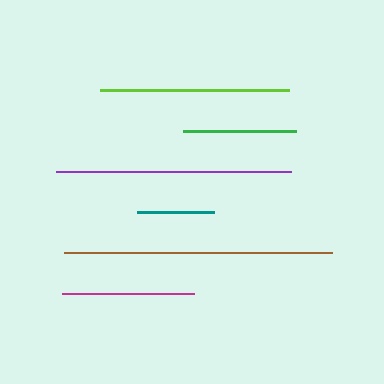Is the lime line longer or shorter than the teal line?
The lime line is longer than the teal line.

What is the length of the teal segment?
The teal segment is approximately 77 pixels long.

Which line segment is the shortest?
The teal line is the shortest at approximately 77 pixels.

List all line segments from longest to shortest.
From longest to shortest: brown, purple, lime, magenta, green, teal.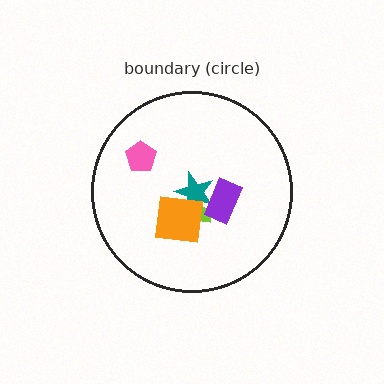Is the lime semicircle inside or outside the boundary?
Inside.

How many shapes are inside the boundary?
5 inside, 0 outside.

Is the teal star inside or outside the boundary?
Inside.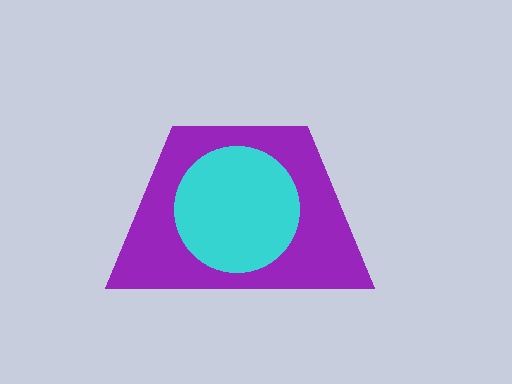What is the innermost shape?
The cyan circle.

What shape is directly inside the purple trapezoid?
The cyan circle.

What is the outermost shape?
The purple trapezoid.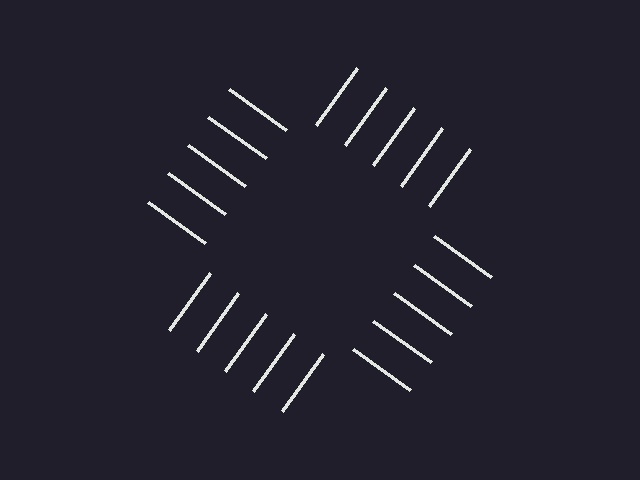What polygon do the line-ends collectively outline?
An illusory square — the line segments terminate on its edges but no continuous stroke is drawn.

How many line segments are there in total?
20 — 5 along each of the 4 edges.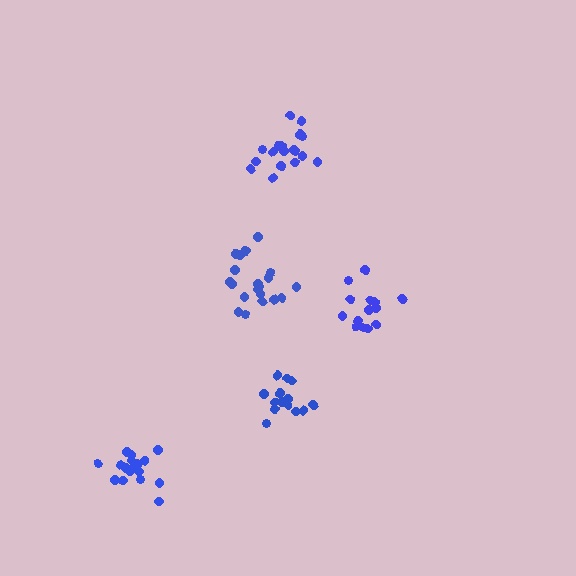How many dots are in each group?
Group 1: 20 dots, Group 2: 14 dots, Group 3: 14 dots, Group 4: 18 dots, Group 5: 17 dots (83 total).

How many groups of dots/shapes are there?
There are 5 groups.